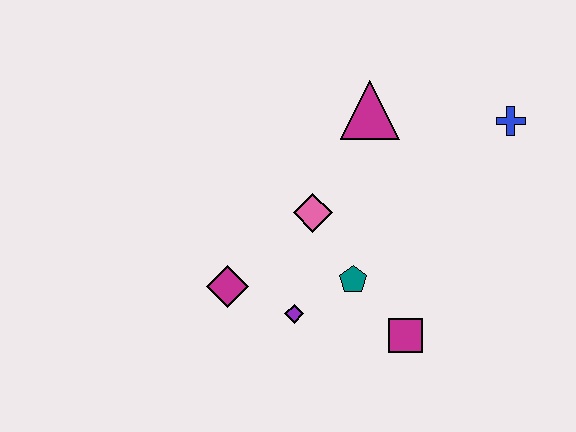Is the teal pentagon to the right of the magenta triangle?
No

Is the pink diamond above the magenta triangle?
No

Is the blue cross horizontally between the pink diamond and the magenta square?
No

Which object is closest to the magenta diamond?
The purple diamond is closest to the magenta diamond.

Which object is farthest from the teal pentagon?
The blue cross is farthest from the teal pentagon.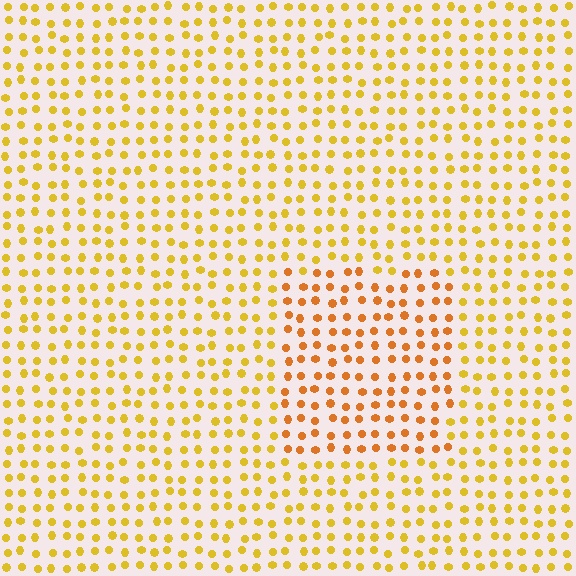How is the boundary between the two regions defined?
The boundary is defined purely by a slight shift in hue (about 24 degrees). Spacing, size, and orientation are identical on both sides.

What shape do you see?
I see a rectangle.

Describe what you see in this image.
The image is filled with small yellow elements in a uniform arrangement. A rectangle-shaped region is visible where the elements are tinted to a slightly different hue, forming a subtle color boundary.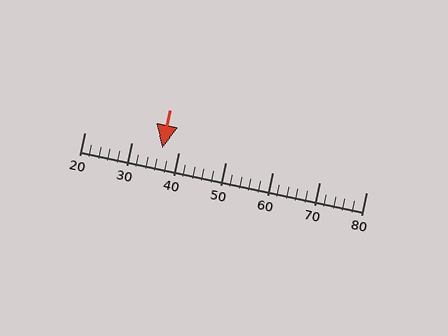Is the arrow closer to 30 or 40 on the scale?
The arrow is closer to 40.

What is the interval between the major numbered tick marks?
The major tick marks are spaced 10 units apart.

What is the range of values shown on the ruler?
The ruler shows values from 20 to 80.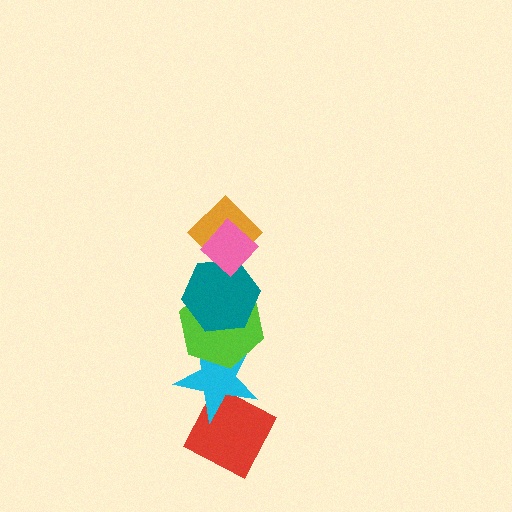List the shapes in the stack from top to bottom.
From top to bottom: the pink diamond, the orange diamond, the teal hexagon, the lime hexagon, the cyan star, the red diamond.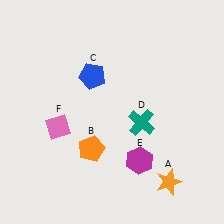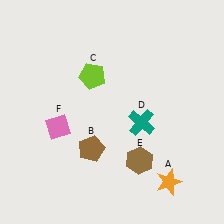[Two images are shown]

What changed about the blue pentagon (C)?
In Image 1, C is blue. In Image 2, it changed to lime.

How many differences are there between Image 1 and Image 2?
There are 3 differences between the two images.